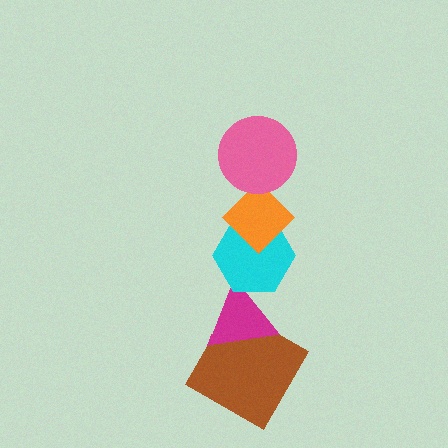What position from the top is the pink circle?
The pink circle is 1st from the top.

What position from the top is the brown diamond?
The brown diamond is 5th from the top.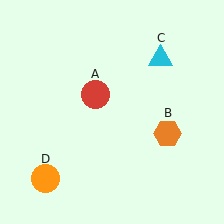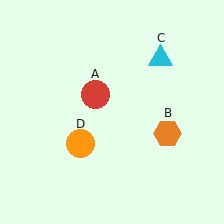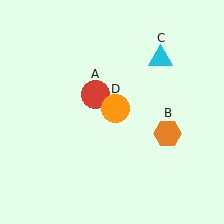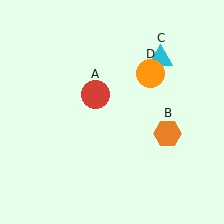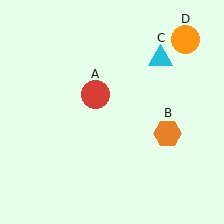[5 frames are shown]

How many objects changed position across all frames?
1 object changed position: orange circle (object D).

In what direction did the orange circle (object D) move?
The orange circle (object D) moved up and to the right.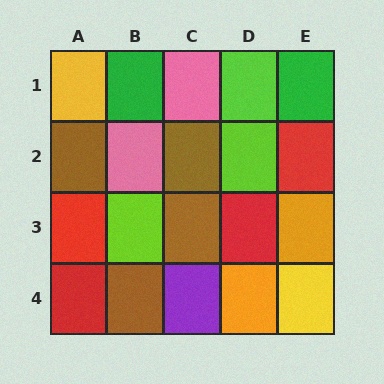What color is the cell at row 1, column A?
Yellow.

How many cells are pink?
2 cells are pink.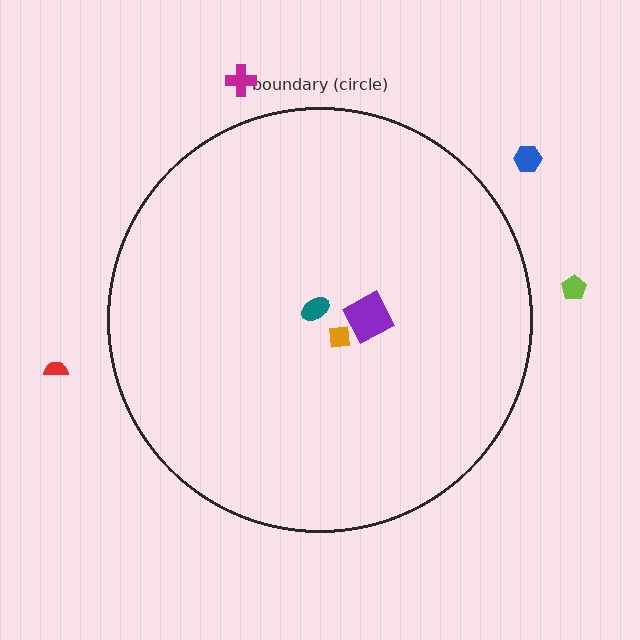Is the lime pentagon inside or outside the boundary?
Outside.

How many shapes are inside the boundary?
3 inside, 4 outside.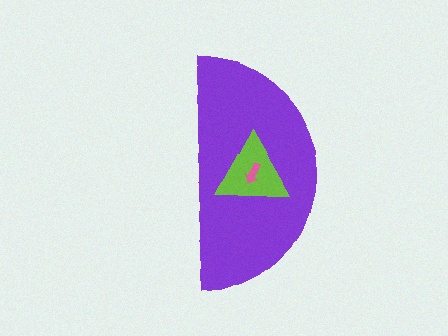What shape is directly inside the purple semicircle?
The lime triangle.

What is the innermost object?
The pink arrow.